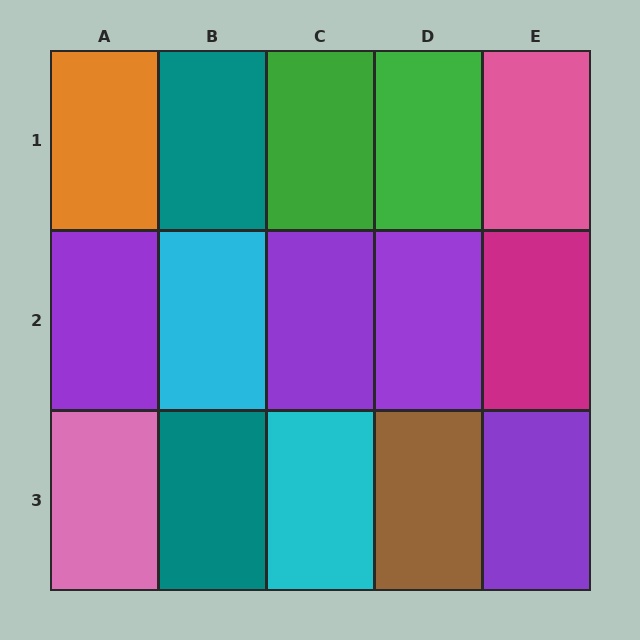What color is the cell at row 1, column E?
Pink.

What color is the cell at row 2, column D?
Purple.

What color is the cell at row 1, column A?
Orange.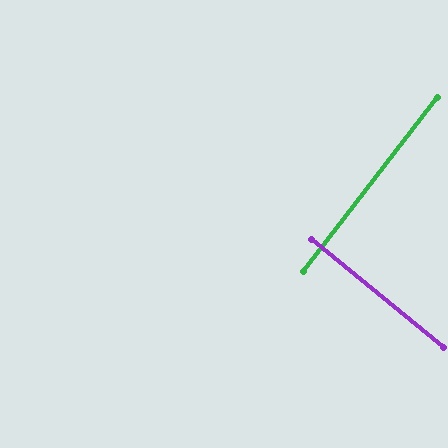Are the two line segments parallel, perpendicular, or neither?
Perpendicular — they meet at approximately 88°.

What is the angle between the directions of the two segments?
Approximately 88 degrees.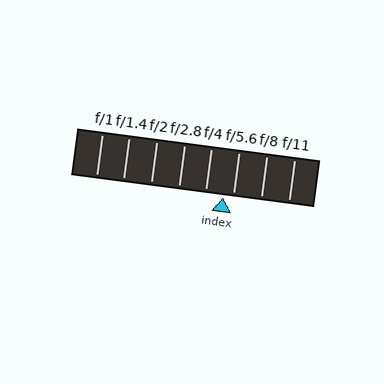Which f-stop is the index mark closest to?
The index mark is closest to f/5.6.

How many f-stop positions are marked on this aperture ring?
There are 8 f-stop positions marked.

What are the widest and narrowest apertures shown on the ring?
The widest aperture shown is f/1 and the narrowest is f/11.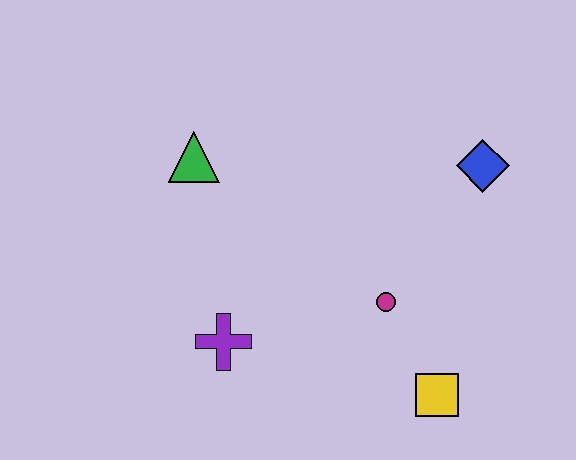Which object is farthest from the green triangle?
The yellow square is farthest from the green triangle.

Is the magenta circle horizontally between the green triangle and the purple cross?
No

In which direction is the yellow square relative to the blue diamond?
The yellow square is below the blue diamond.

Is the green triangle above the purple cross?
Yes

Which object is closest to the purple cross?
The magenta circle is closest to the purple cross.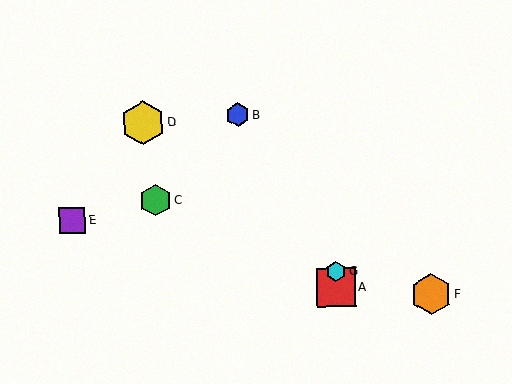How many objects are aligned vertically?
2 objects (A, G) are aligned vertically.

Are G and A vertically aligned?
Yes, both are at x≈336.